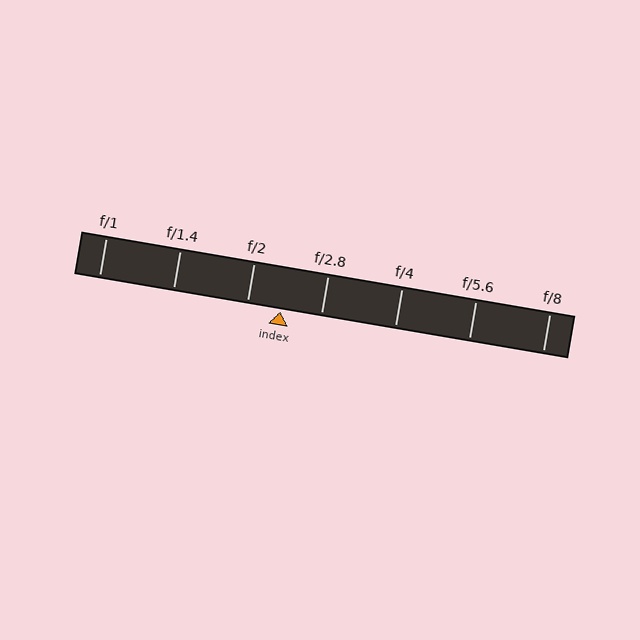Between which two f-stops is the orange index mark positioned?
The index mark is between f/2 and f/2.8.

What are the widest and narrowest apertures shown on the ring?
The widest aperture shown is f/1 and the narrowest is f/8.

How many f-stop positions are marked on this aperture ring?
There are 7 f-stop positions marked.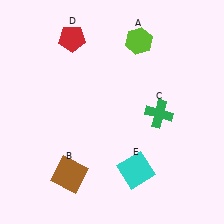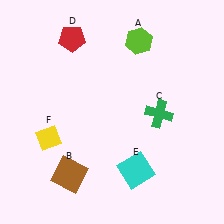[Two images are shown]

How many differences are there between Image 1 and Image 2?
There is 1 difference between the two images.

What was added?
A yellow diamond (F) was added in Image 2.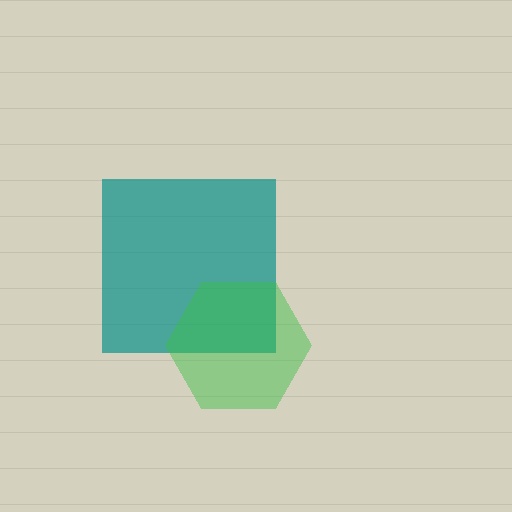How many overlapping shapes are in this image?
There are 2 overlapping shapes in the image.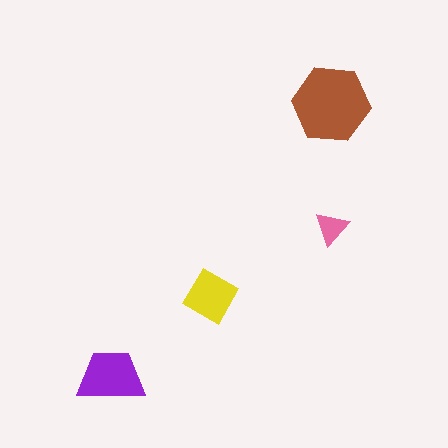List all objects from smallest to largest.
The pink triangle, the yellow diamond, the purple trapezoid, the brown hexagon.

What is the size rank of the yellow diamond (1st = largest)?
3rd.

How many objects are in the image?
There are 4 objects in the image.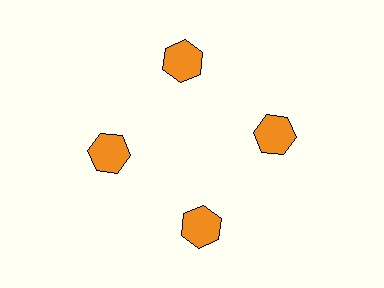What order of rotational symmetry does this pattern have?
This pattern has 4-fold rotational symmetry.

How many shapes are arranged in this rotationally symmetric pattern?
There are 4 shapes, arranged in 4 groups of 1.